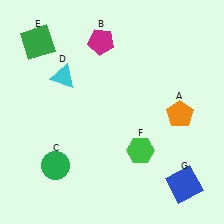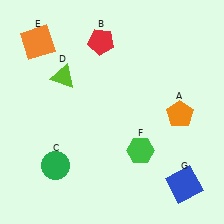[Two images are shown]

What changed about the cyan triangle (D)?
In Image 1, D is cyan. In Image 2, it changed to lime.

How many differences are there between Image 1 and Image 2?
There are 3 differences between the two images.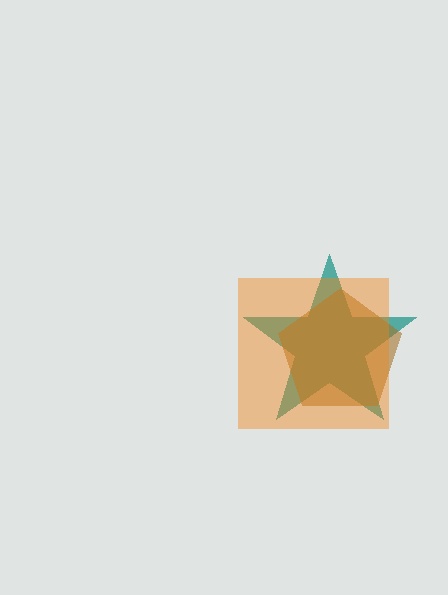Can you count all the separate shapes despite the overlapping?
Yes, there are 3 separate shapes.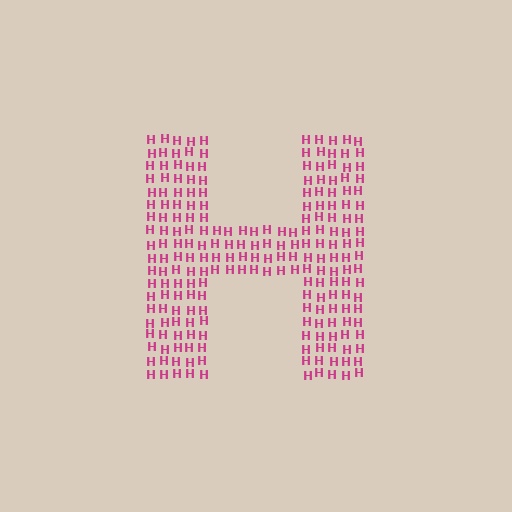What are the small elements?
The small elements are letter H's.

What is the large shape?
The large shape is the letter H.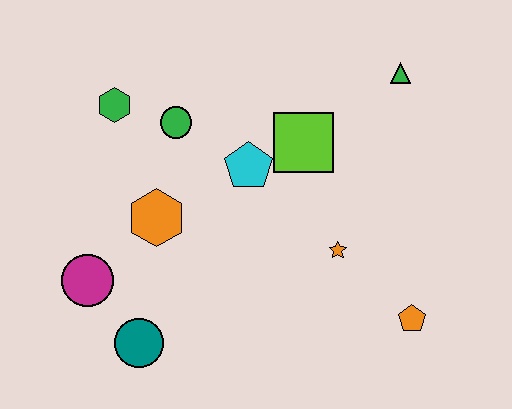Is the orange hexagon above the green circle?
No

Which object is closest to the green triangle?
The lime square is closest to the green triangle.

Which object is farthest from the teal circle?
The green triangle is farthest from the teal circle.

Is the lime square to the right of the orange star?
No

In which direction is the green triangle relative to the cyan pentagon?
The green triangle is to the right of the cyan pentagon.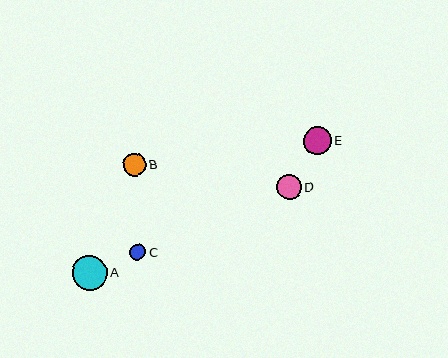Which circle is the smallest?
Circle C is the smallest with a size of approximately 16 pixels.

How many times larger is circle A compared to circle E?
Circle A is approximately 1.3 times the size of circle E.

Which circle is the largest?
Circle A is the largest with a size of approximately 35 pixels.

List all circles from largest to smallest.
From largest to smallest: A, E, D, B, C.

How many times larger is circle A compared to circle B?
Circle A is approximately 1.6 times the size of circle B.